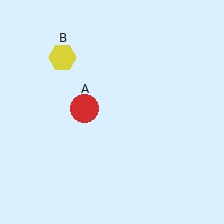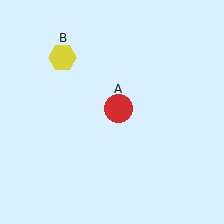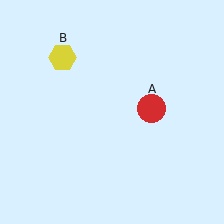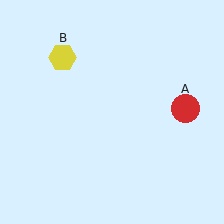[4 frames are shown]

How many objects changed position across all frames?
1 object changed position: red circle (object A).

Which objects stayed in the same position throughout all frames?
Yellow hexagon (object B) remained stationary.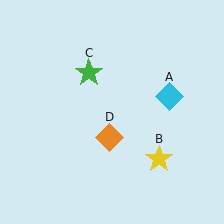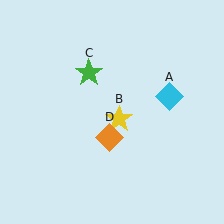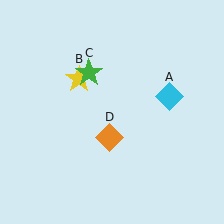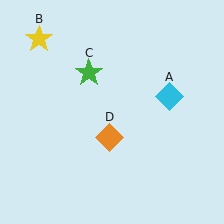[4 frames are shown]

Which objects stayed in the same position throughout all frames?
Cyan diamond (object A) and green star (object C) and orange diamond (object D) remained stationary.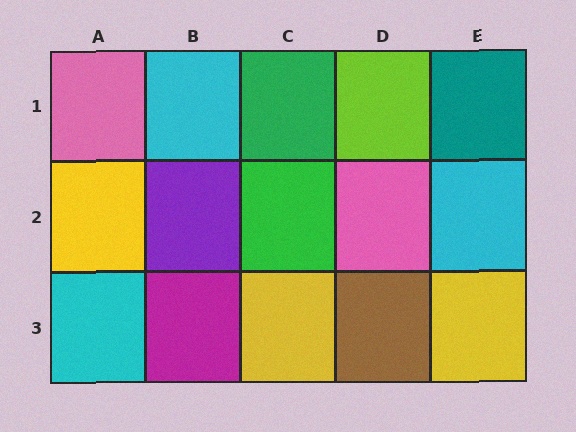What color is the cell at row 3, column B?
Magenta.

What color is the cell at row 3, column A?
Cyan.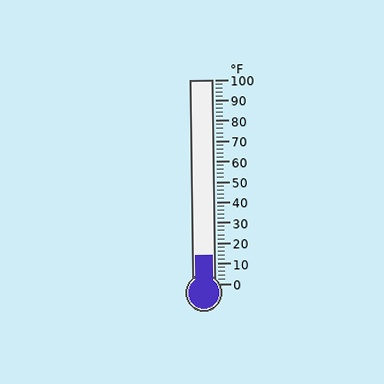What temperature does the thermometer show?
The thermometer shows approximately 14°F.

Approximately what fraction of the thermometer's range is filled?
The thermometer is filled to approximately 15% of its range.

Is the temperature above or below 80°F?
The temperature is below 80°F.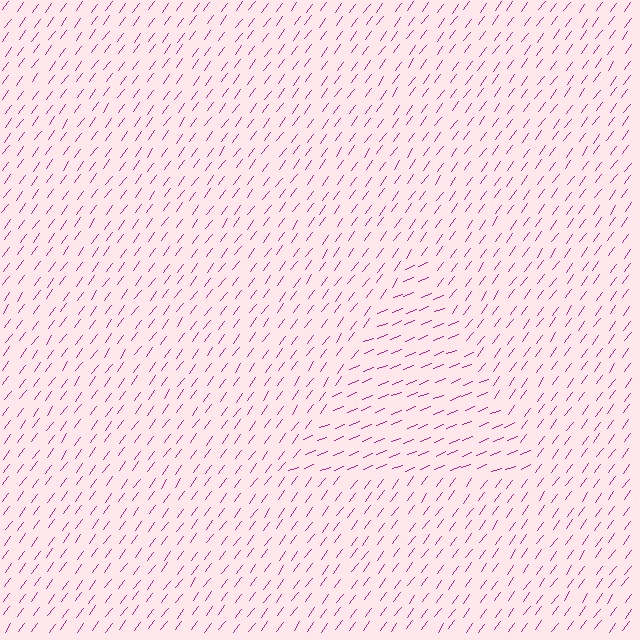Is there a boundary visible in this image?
Yes, there is a texture boundary formed by a change in line orientation.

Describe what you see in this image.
The image is filled with small magenta line segments. A triangle region in the image has lines oriented differently from the surrounding lines, creating a visible texture boundary.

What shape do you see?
I see a triangle.